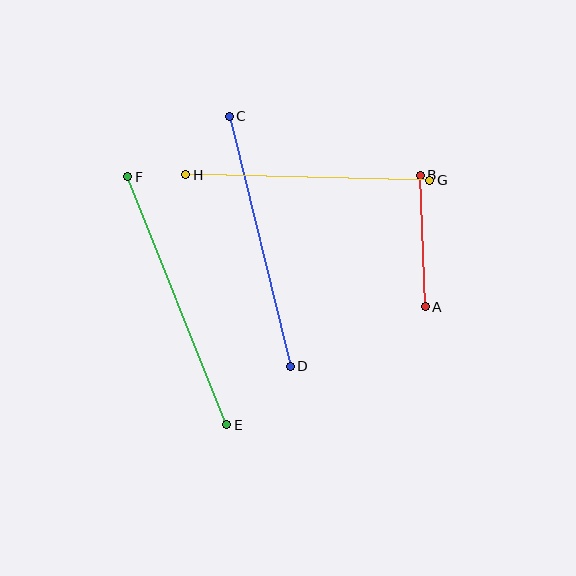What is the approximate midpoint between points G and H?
The midpoint is at approximately (308, 177) pixels.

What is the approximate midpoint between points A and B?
The midpoint is at approximately (423, 241) pixels.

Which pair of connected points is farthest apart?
Points E and F are farthest apart.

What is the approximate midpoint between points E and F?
The midpoint is at approximately (177, 301) pixels.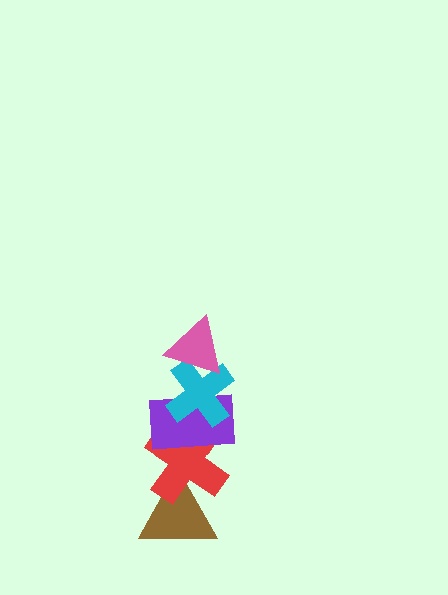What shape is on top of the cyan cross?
The pink triangle is on top of the cyan cross.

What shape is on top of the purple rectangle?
The cyan cross is on top of the purple rectangle.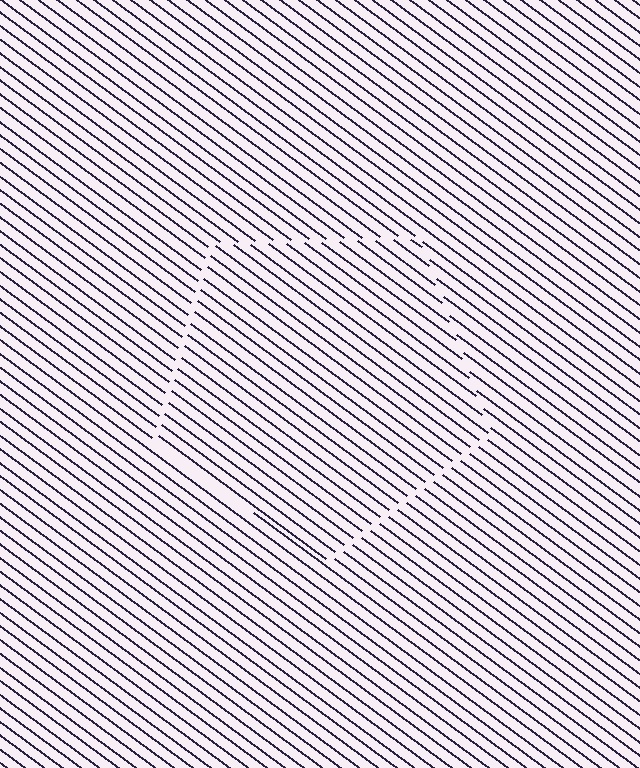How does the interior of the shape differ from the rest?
The interior of the shape contains the same grating, shifted by half a period — the contour is defined by the phase discontinuity where line-ends from the inner and outer gratings abut.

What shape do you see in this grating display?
An illusory pentagon. The interior of the shape contains the same grating, shifted by half a period — the contour is defined by the phase discontinuity where line-ends from the inner and outer gratings abut.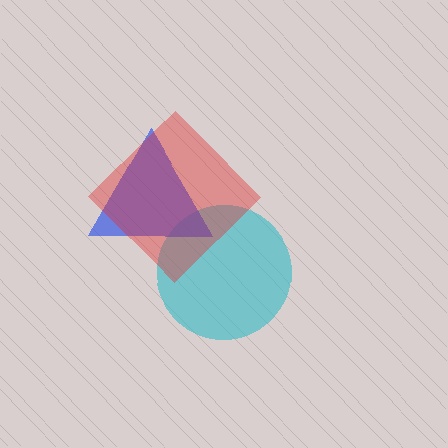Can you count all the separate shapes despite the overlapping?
Yes, there are 3 separate shapes.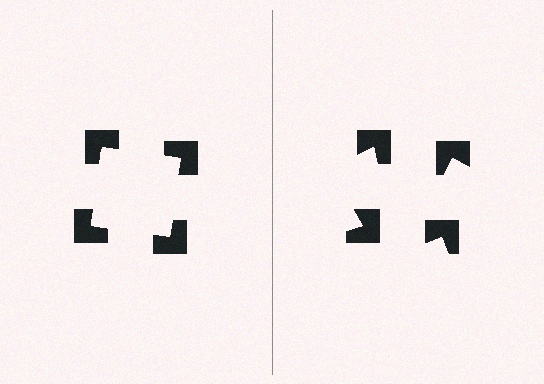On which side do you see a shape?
An illusory square appears on the left side. On the right side the wedge cuts are rotated, so no coherent shape forms.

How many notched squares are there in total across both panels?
8 — 4 on each side.